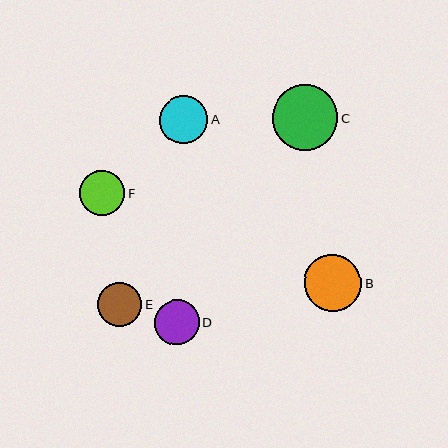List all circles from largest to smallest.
From largest to smallest: C, B, A, F, D, E.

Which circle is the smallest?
Circle E is the smallest with a size of approximately 44 pixels.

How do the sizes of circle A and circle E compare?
Circle A and circle E are approximately the same size.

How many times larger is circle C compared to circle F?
Circle C is approximately 1.5 times the size of circle F.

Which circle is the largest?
Circle C is the largest with a size of approximately 66 pixels.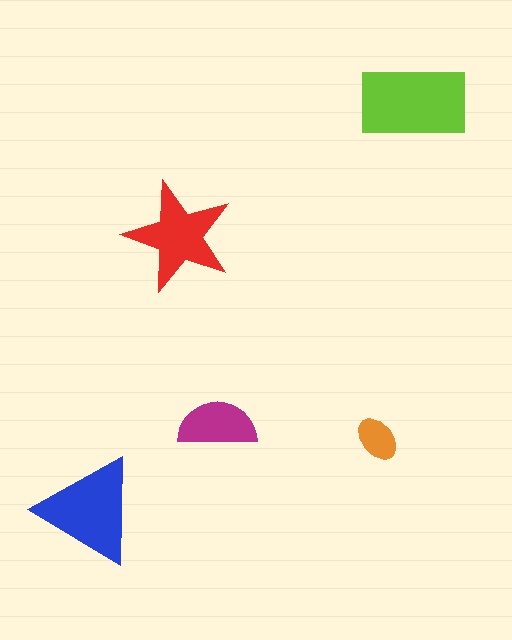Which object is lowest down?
The blue triangle is bottommost.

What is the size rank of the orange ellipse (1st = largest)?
5th.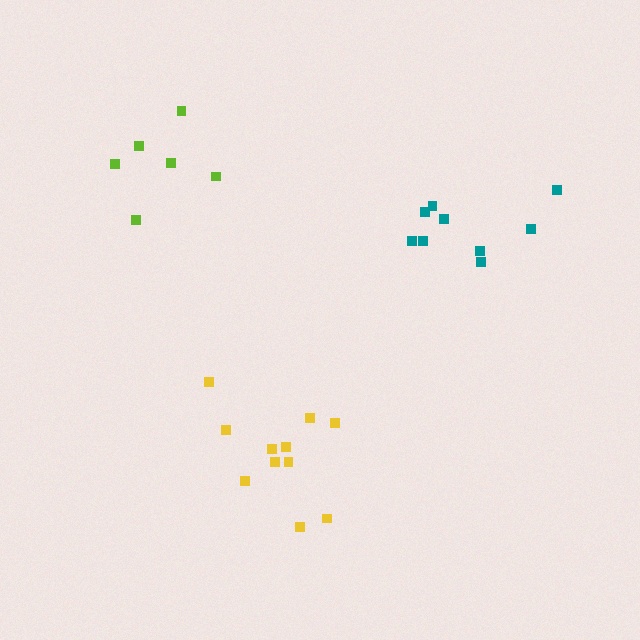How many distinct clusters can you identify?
There are 3 distinct clusters.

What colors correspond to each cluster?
The clusters are colored: yellow, teal, lime.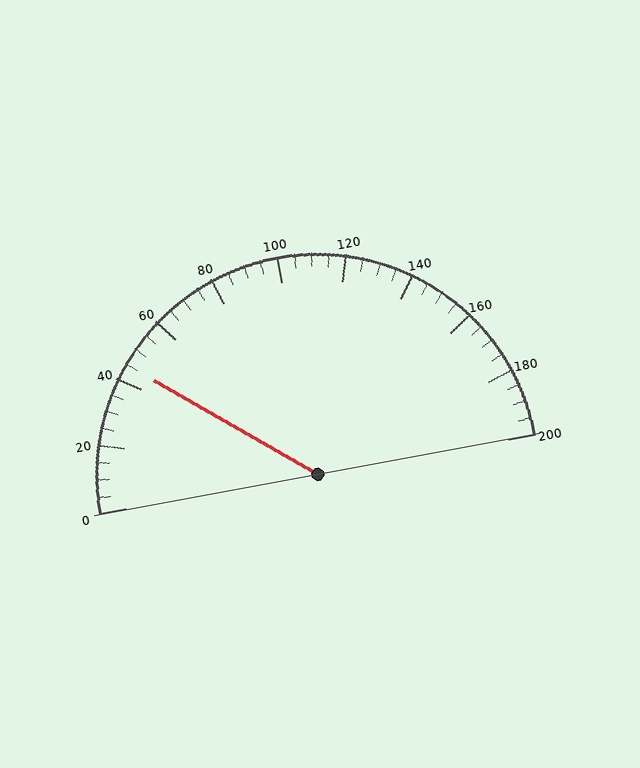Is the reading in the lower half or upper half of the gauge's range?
The reading is in the lower half of the range (0 to 200).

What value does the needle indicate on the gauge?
The needle indicates approximately 45.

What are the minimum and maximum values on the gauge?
The gauge ranges from 0 to 200.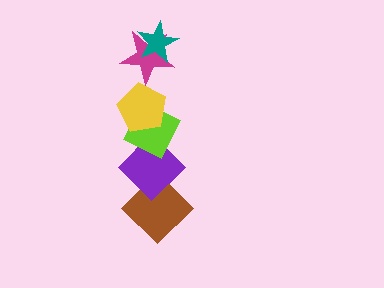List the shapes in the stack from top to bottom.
From top to bottom: the teal star, the magenta star, the yellow pentagon, the lime diamond, the purple diamond, the brown diamond.